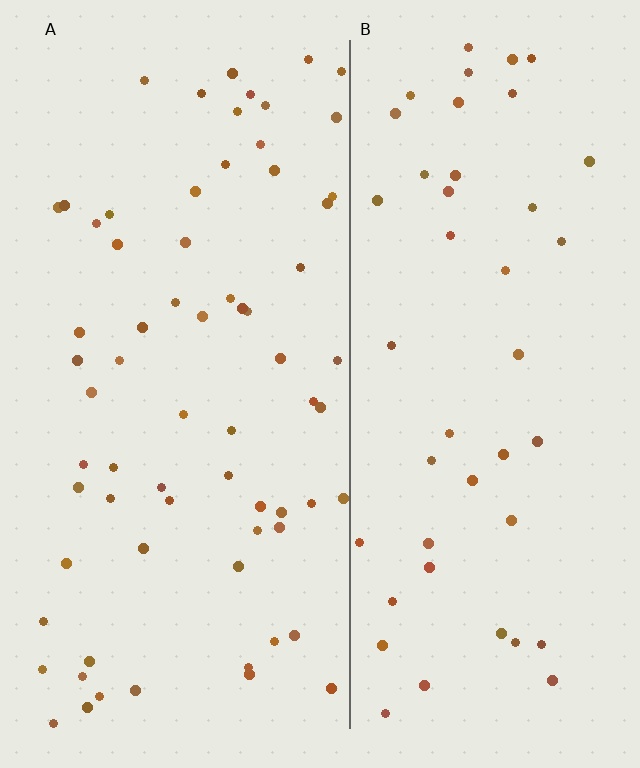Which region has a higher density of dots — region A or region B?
A (the left).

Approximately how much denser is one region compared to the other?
Approximately 1.5× — region A over region B.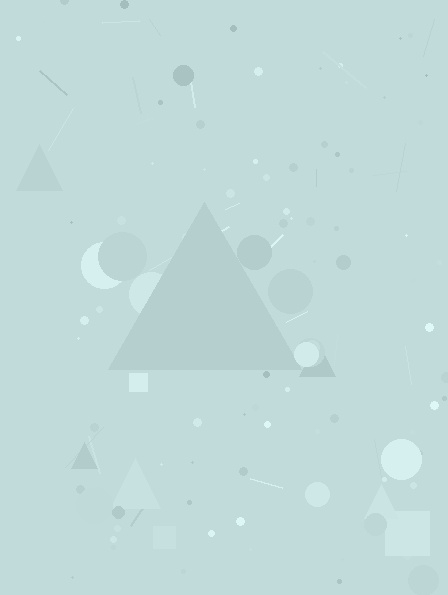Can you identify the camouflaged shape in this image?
The camouflaged shape is a triangle.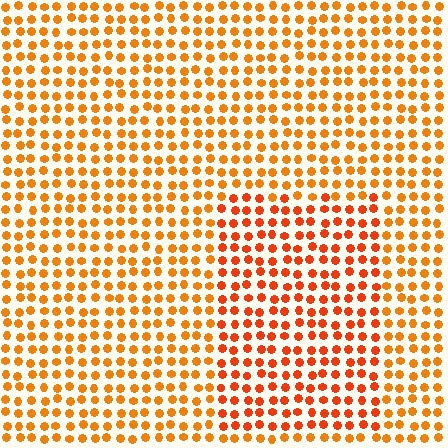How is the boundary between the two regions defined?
The boundary is defined purely by a slight shift in hue (about 20 degrees). Spacing, size, and orientation are identical on both sides.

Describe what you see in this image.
The image is filled with small orange elements in a uniform arrangement. A rectangle-shaped region is visible where the elements are tinted to a slightly different hue, forming a subtle color boundary.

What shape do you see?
I see a rectangle.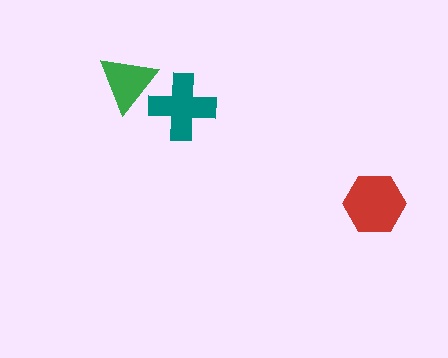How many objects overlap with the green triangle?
1 object overlaps with the green triangle.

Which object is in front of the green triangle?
The teal cross is in front of the green triangle.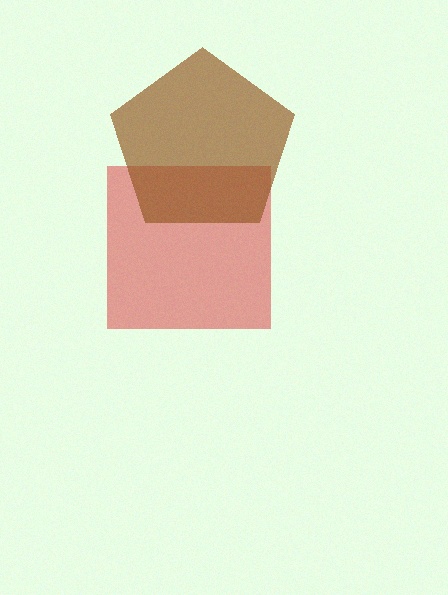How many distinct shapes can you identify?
There are 2 distinct shapes: a red square, a brown pentagon.